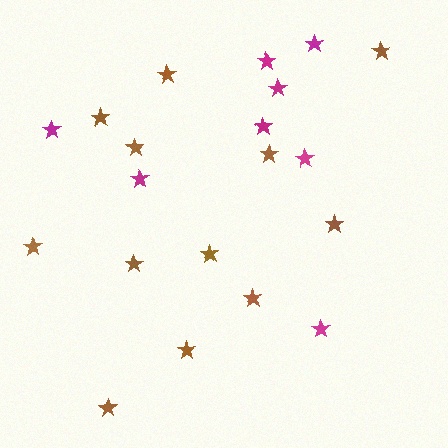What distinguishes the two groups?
There are 2 groups: one group of brown stars (12) and one group of magenta stars (8).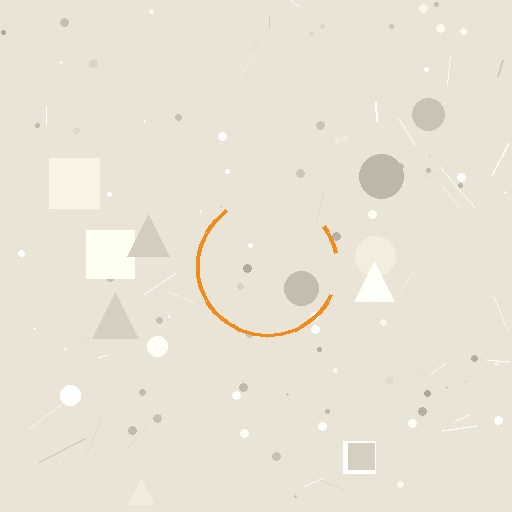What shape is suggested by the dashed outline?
The dashed outline suggests a circle.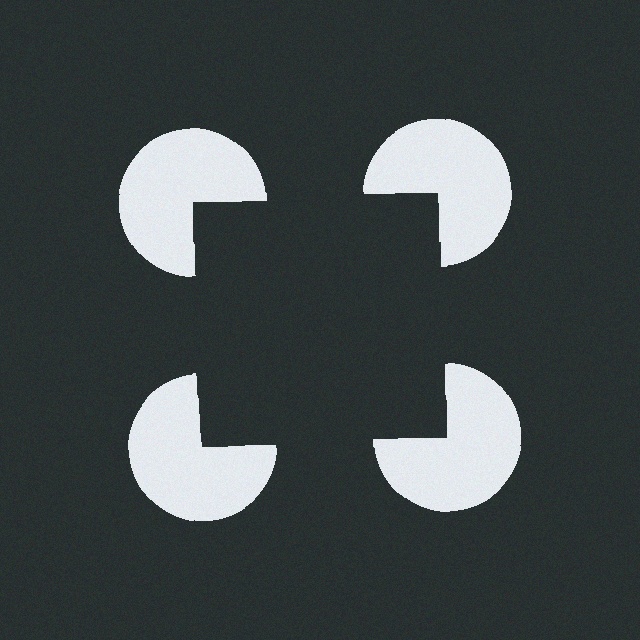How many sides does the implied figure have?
4 sides.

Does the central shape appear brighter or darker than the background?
It typically appears slightly darker than the background, even though no actual brightness change is drawn.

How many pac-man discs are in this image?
There are 4 — one at each vertex of the illusory square.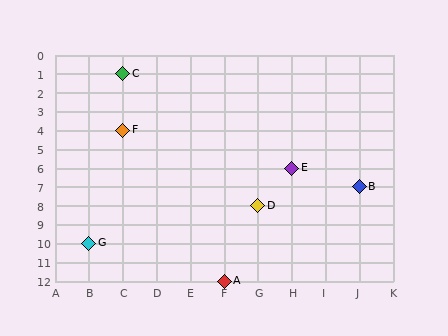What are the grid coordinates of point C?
Point C is at grid coordinates (C, 1).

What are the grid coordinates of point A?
Point A is at grid coordinates (F, 12).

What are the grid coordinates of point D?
Point D is at grid coordinates (G, 8).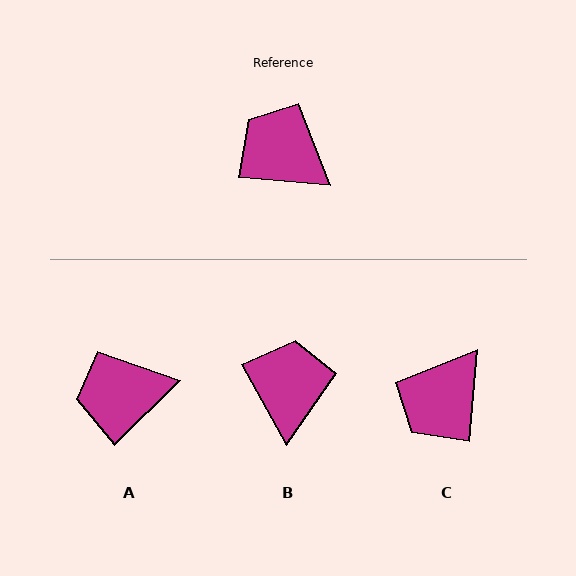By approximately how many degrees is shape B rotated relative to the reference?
Approximately 56 degrees clockwise.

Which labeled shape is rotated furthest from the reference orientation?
C, about 90 degrees away.